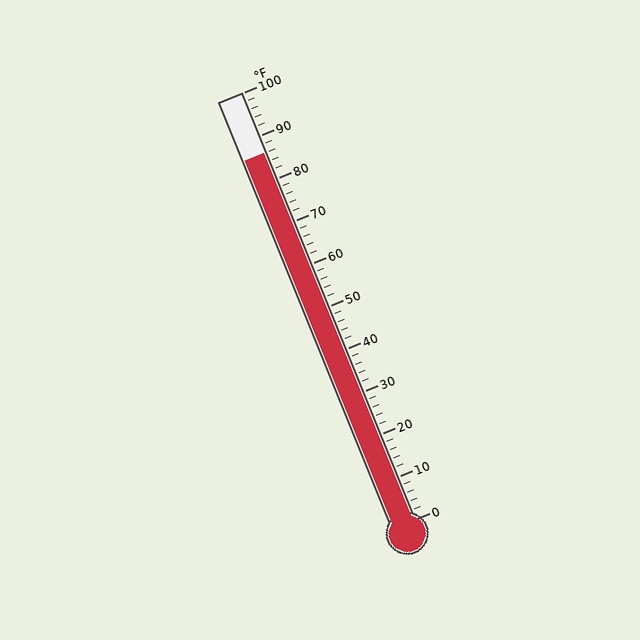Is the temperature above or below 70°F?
The temperature is above 70°F.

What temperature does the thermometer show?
The thermometer shows approximately 86°F.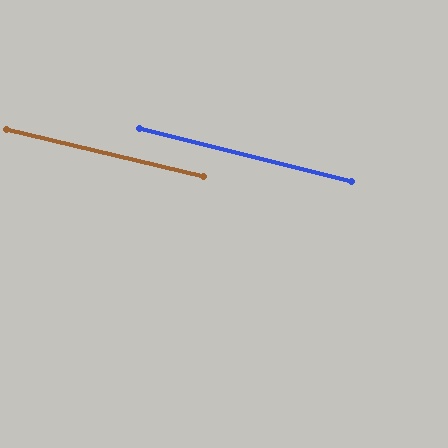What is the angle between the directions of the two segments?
Approximately 1 degree.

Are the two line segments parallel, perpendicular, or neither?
Parallel — their directions differ by only 0.6°.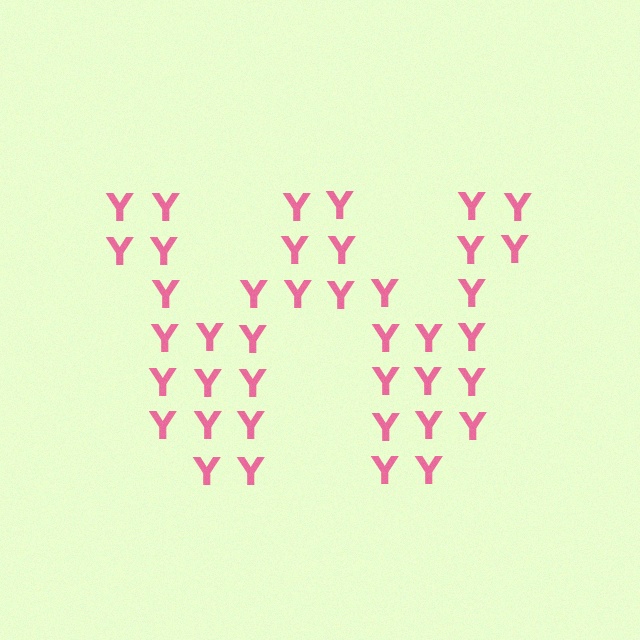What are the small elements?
The small elements are letter Y's.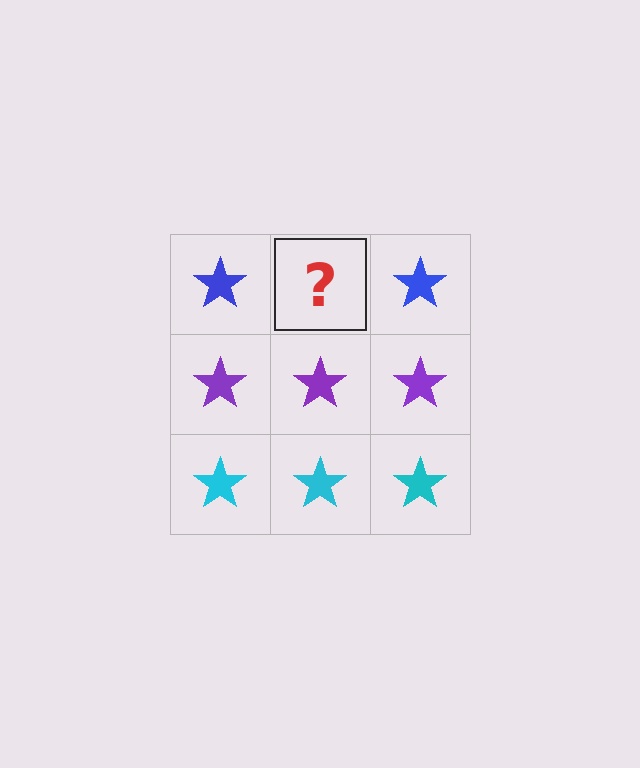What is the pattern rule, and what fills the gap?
The rule is that each row has a consistent color. The gap should be filled with a blue star.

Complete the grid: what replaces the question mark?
The question mark should be replaced with a blue star.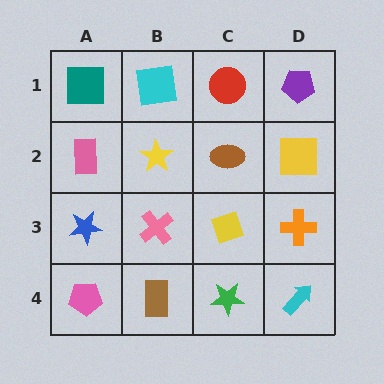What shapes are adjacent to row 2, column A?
A teal square (row 1, column A), a blue star (row 3, column A), a yellow star (row 2, column B).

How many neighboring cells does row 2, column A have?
3.